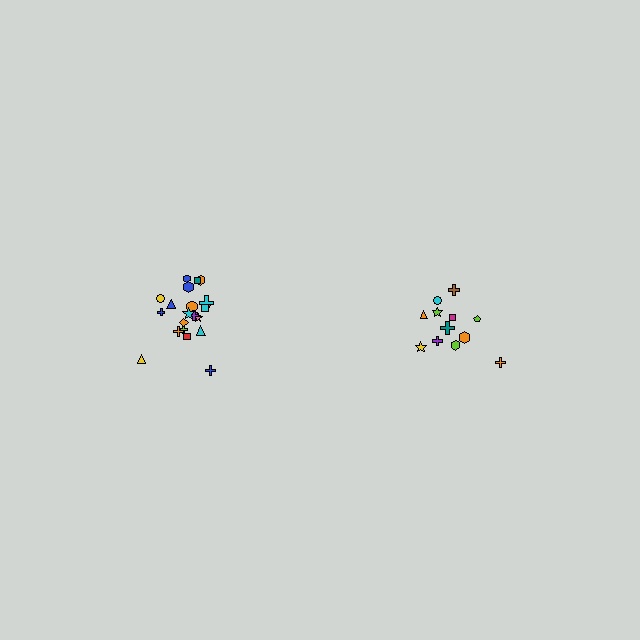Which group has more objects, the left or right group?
The left group.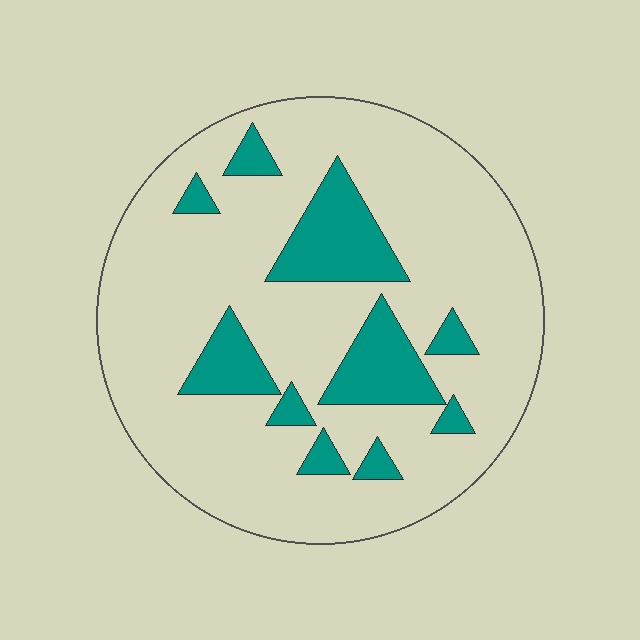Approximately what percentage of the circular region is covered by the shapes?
Approximately 20%.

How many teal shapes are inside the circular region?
10.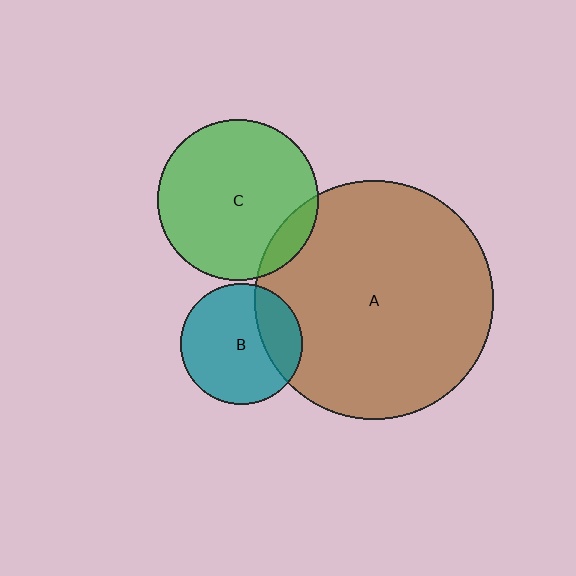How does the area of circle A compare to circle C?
Approximately 2.2 times.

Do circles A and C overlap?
Yes.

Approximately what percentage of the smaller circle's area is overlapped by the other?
Approximately 10%.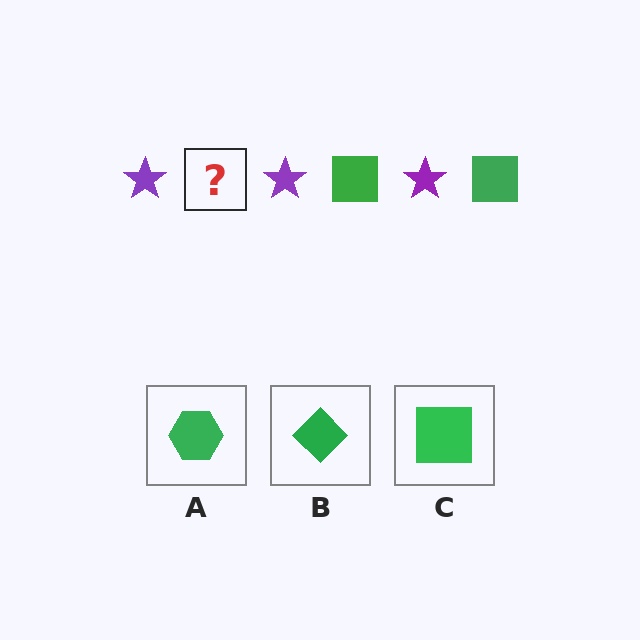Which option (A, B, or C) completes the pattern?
C.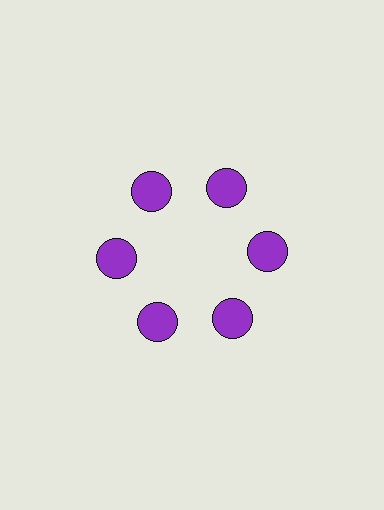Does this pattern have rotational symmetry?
Yes, this pattern has 6-fold rotational symmetry. It looks the same after rotating 60 degrees around the center.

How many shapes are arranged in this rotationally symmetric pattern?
There are 6 shapes, arranged in 6 groups of 1.